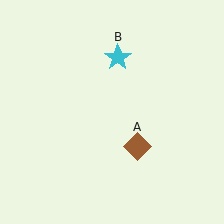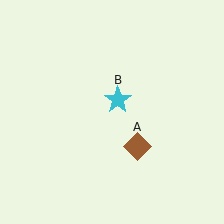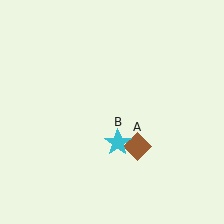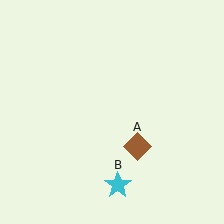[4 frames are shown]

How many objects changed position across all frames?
1 object changed position: cyan star (object B).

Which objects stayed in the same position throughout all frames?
Brown diamond (object A) remained stationary.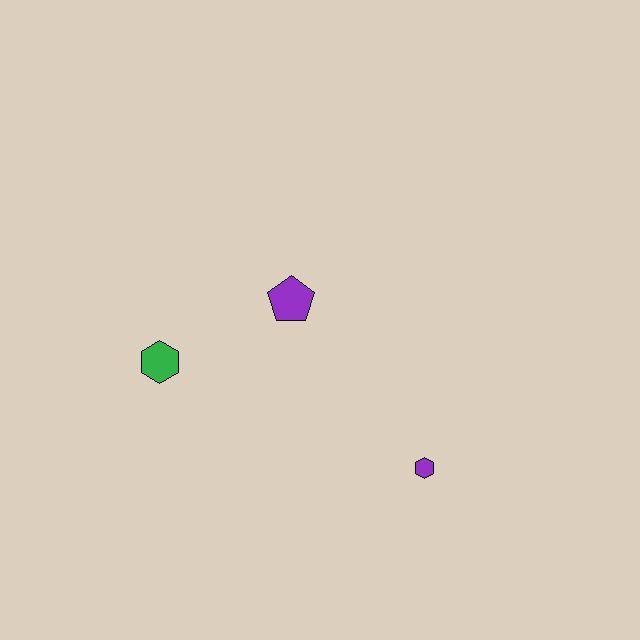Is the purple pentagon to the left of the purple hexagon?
Yes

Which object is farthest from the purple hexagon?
The green hexagon is farthest from the purple hexagon.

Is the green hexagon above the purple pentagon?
No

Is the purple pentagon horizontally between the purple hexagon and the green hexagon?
Yes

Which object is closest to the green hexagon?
The purple pentagon is closest to the green hexagon.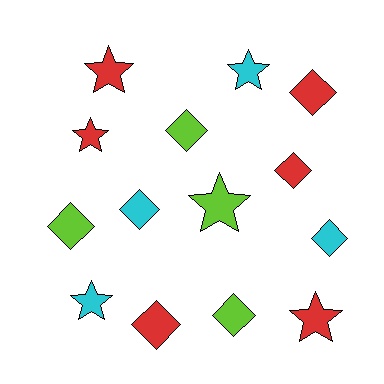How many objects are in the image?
There are 14 objects.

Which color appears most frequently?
Red, with 6 objects.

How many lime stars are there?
There is 1 lime star.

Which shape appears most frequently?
Diamond, with 8 objects.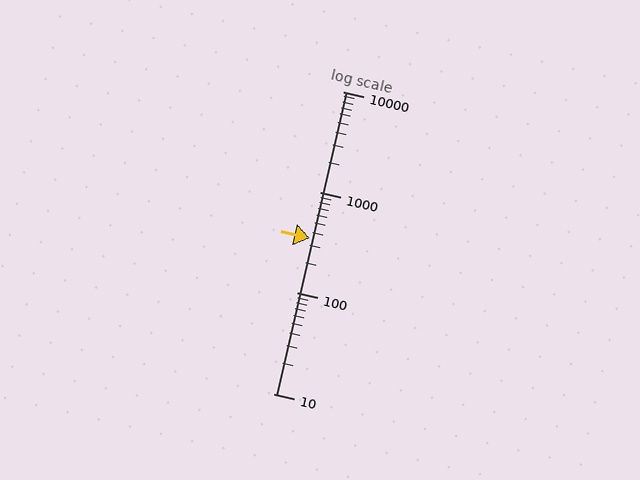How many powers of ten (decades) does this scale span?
The scale spans 3 decades, from 10 to 10000.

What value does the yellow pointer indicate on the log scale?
The pointer indicates approximately 350.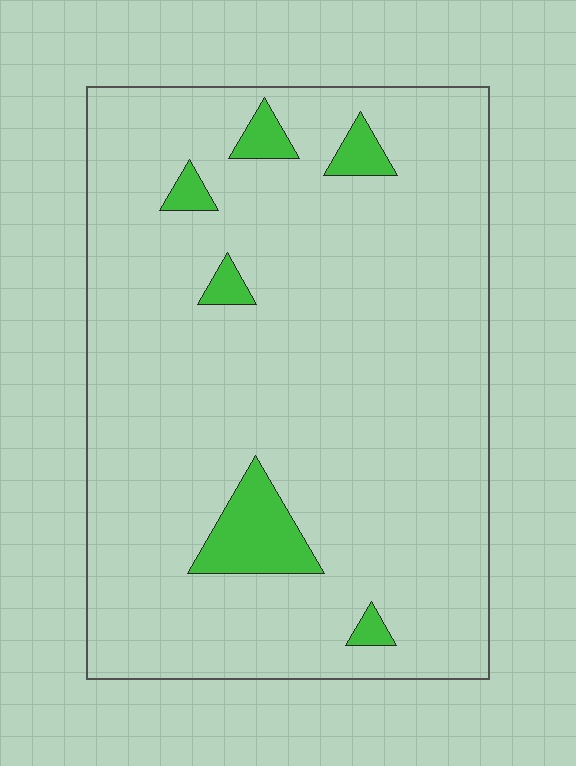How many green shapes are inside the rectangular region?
6.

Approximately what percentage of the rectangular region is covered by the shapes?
Approximately 5%.